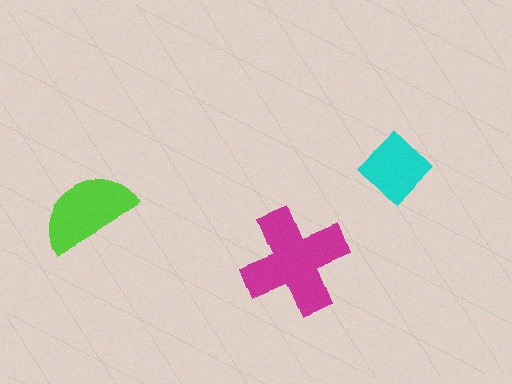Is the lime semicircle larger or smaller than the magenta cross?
Smaller.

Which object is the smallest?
The cyan diamond.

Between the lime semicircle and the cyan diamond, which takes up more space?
The lime semicircle.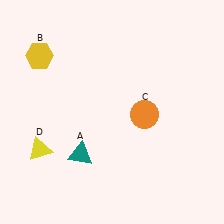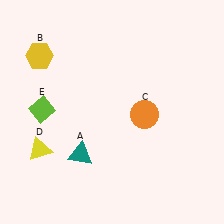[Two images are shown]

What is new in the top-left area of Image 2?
A lime diamond (E) was added in the top-left area of Image 2.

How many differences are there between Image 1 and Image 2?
There is 1 difference between the two images.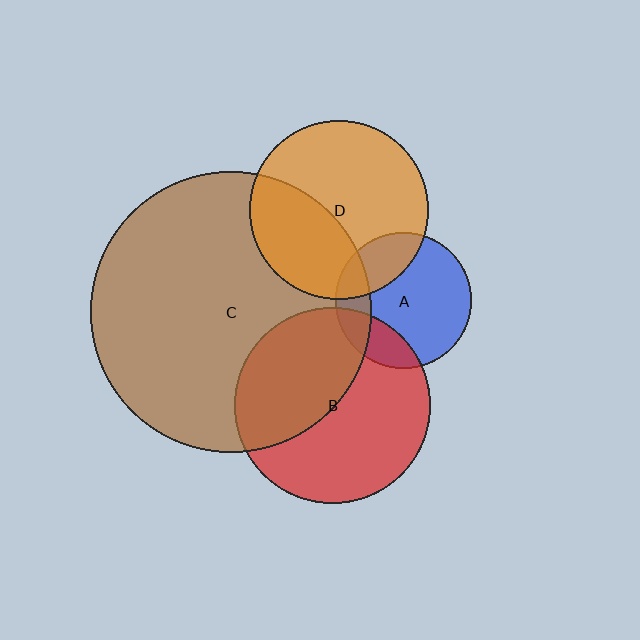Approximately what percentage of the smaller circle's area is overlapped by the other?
Approximately 20%.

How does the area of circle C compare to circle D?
Approximately 2.5 times.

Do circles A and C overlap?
Yes.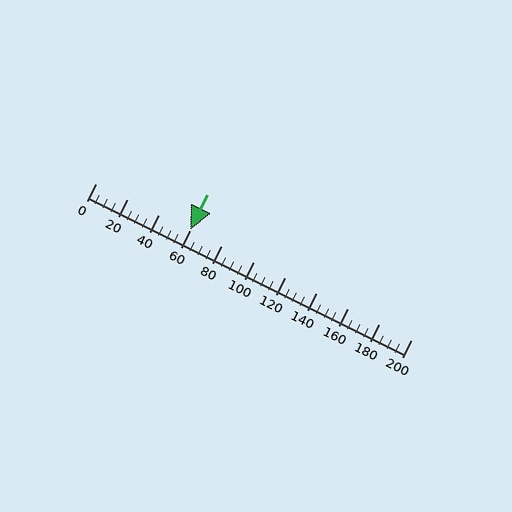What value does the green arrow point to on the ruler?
The green arrow points to approximately 60.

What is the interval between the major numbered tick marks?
The major tick marks are spaced 20 units apart.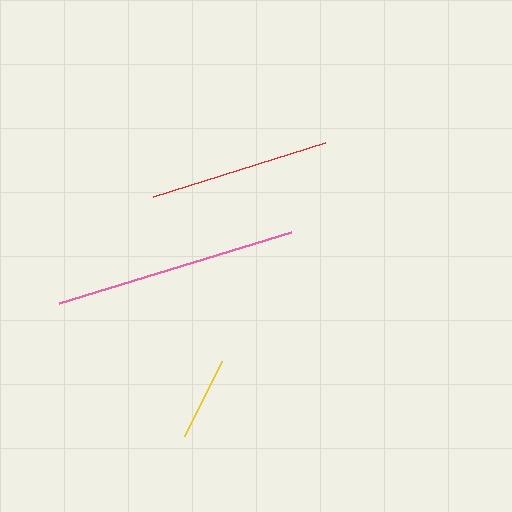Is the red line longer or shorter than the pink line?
The pink line is longer than the red line.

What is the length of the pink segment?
The pink segment is approximately 243 pixels long.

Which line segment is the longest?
The pink line is the longest at approximately 243 pixels.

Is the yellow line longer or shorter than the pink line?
The pink line is longer than the yellow line.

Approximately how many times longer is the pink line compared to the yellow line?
The pink line is approximately 2.9 times the length of the yellow line.